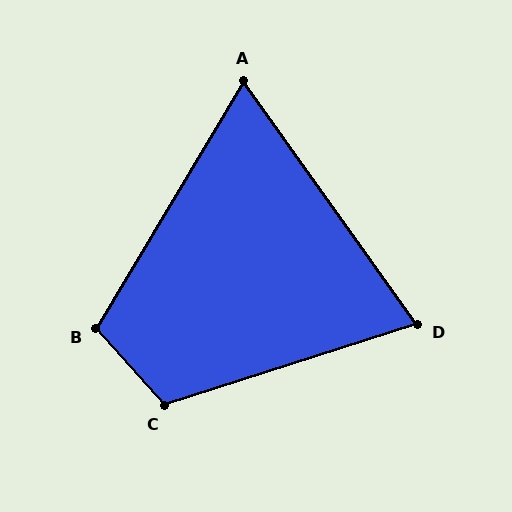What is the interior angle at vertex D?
Approximately 72 degrees (acute).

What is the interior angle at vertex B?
Approximately 108 degrees (obtuse).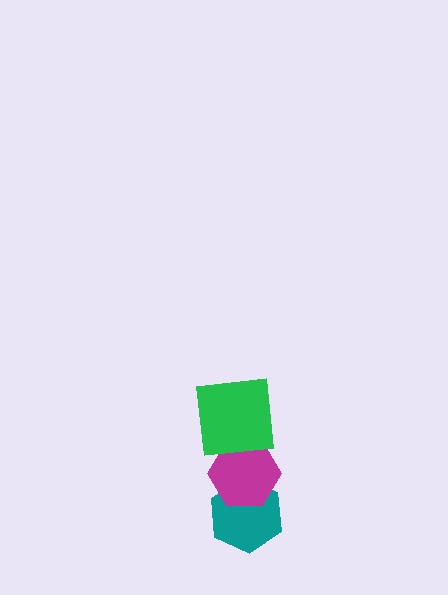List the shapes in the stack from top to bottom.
From top to bottom: the green square, the magenta hexagon, the teal hexagon.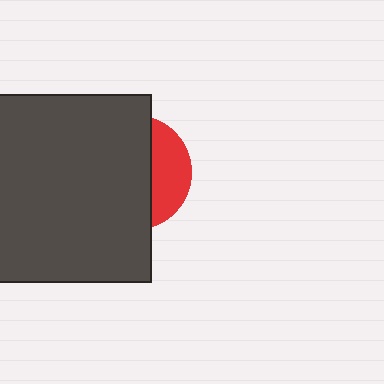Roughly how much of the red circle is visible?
A small part of it is visible (roughly 32%).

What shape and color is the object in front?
The object in front is a dark gray rectangle.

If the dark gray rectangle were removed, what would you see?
You would see the complete red circle.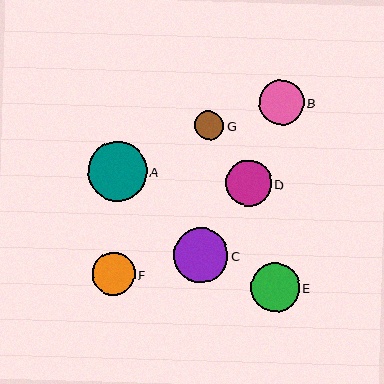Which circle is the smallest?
Circle G is the smallest with a size of approximately 29 pixels.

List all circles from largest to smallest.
From largest to smallest: A, C, E, D, B, F, G.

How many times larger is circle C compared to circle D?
Circle C is approximately 1.2 times the size of circle D.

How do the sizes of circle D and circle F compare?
Circle D and circle F are approximately the same size.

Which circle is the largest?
Circle A is the largest with a size of approximately 59 pixels.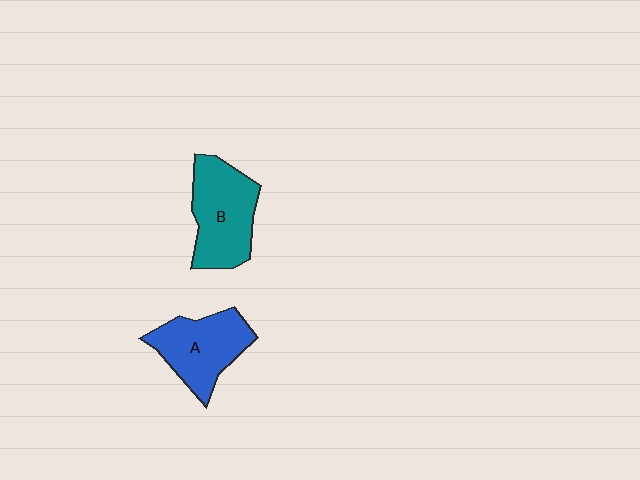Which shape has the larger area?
Shape B (teal).